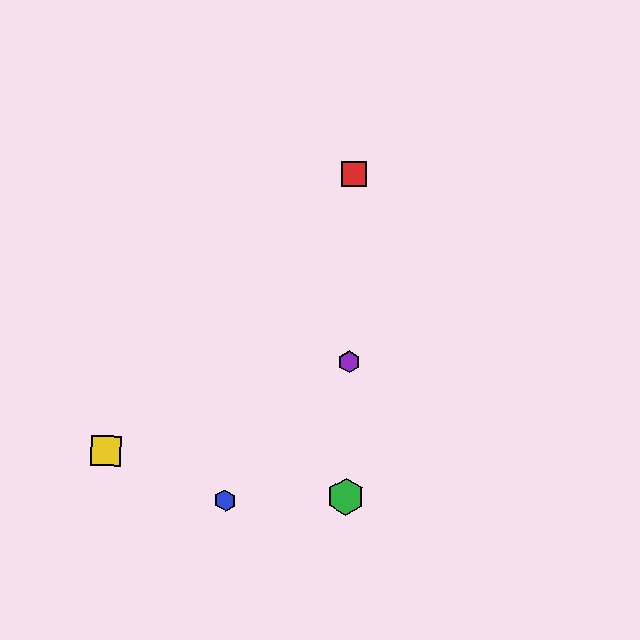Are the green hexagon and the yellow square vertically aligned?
No, the green hexagon is at x≈346 and the yellow square is at x≈106.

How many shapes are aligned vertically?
3 shapes (the red square, the green hexagon, the purple hexagon) are aligned vertically.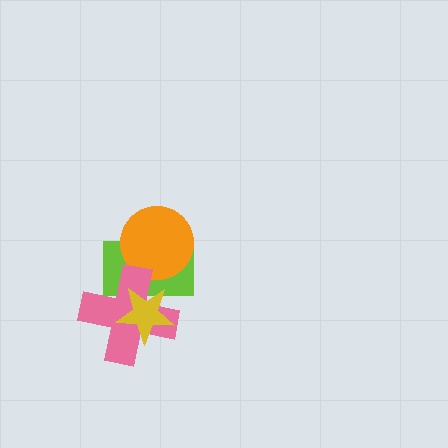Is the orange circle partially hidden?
No, no other shape covers it.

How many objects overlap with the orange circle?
1 object overlaps with the orange circle.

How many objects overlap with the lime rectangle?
3 objects overlap with the lime rectangle.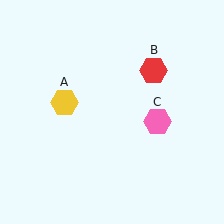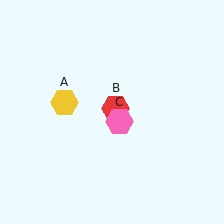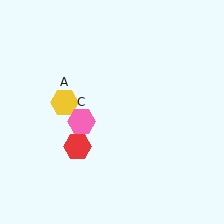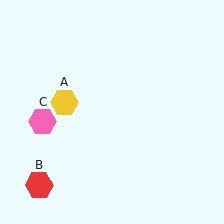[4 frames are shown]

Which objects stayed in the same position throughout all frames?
Yellow hexagon (object A) remained stationary.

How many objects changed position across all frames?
2 objects changed position: red hexagon (object B), pink hexagon (object C).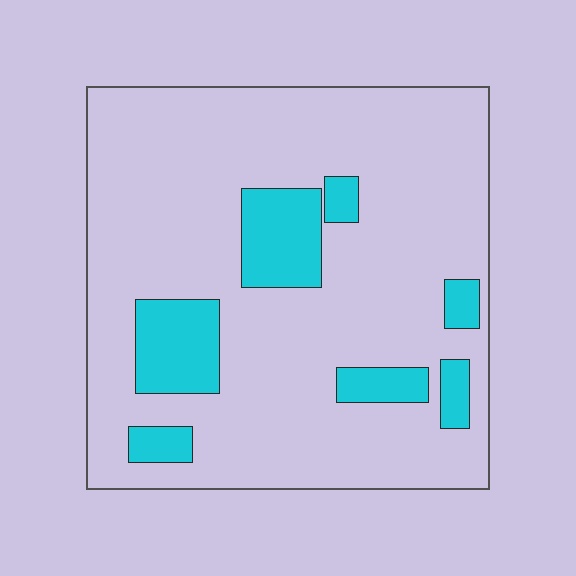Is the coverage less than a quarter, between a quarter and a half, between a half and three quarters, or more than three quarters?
Less than a quarter.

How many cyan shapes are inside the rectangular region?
7.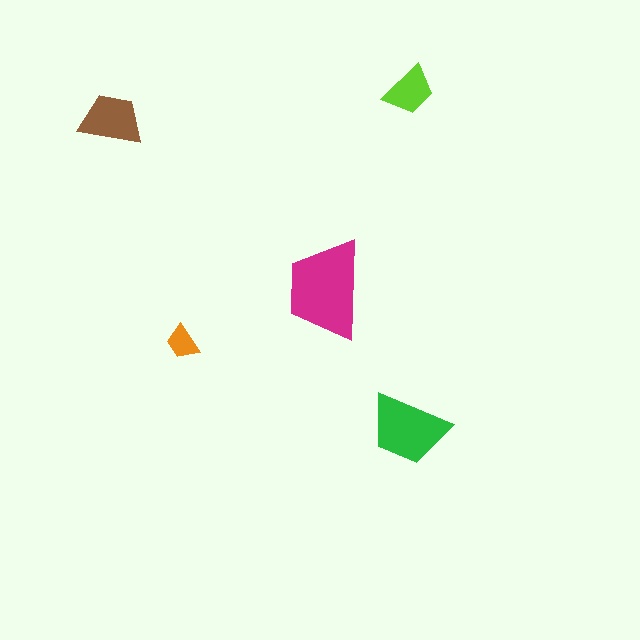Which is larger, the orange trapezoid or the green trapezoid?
The green one.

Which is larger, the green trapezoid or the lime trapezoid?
The green one.